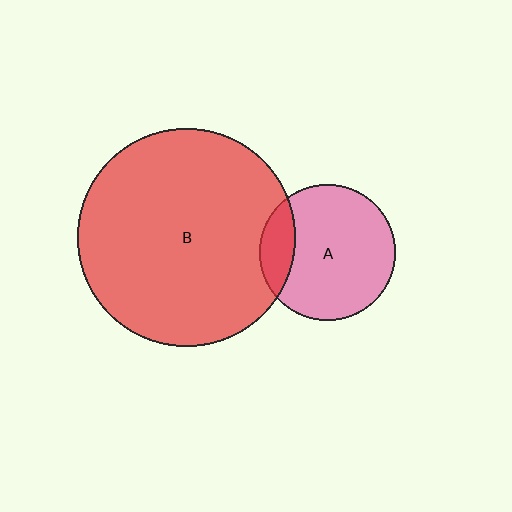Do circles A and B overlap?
Yes.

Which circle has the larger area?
Circle B (red).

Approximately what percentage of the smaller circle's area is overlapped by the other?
Approximately 15%.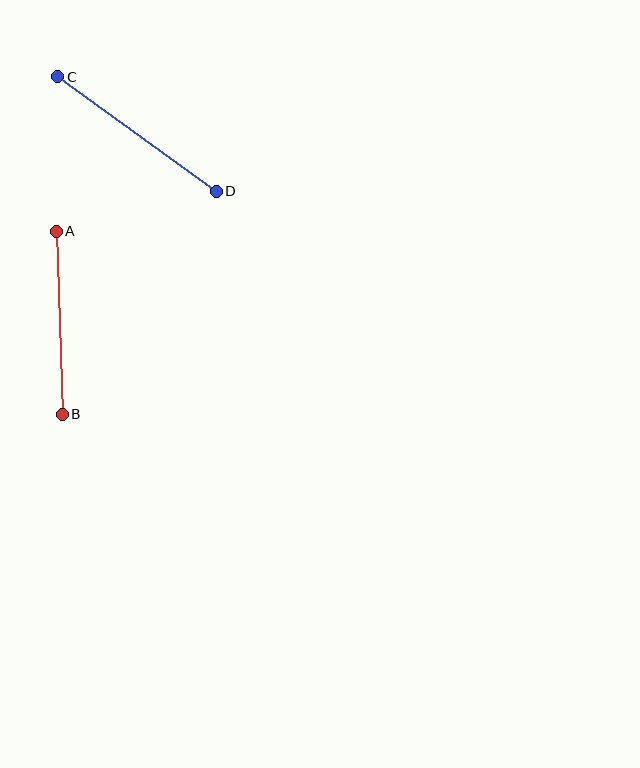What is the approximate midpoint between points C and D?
The midpoint is at approximately (137, 134) pixels.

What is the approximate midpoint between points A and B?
The midpoint is at approximately (59, 323) pixels.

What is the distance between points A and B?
The distance is approximately 183 pixels.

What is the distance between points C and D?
The distance is approximately 196 pixels.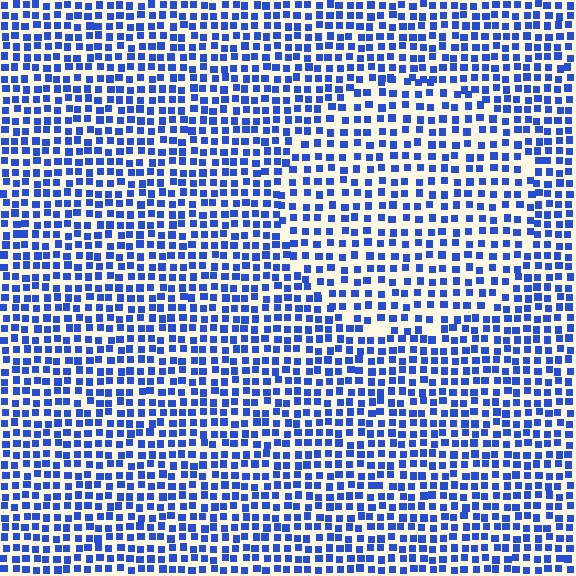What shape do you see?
I see a circle.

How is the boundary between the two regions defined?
The boundary is defined by a change in element density (approximately 1.4x ratio). All elements are the same color, size, and shape.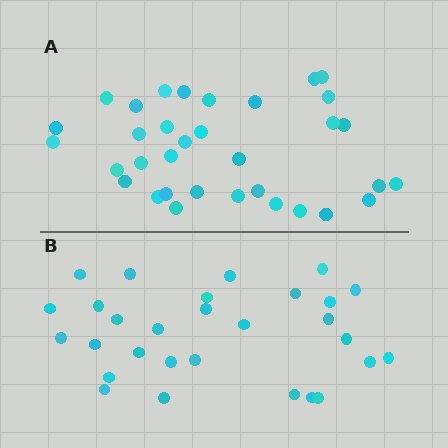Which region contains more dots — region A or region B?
Region A (the top region) has more dots.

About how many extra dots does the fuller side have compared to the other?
Region A has about 5 more dots than region B.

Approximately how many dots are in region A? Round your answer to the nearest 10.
About 30 dots. (The exact count is 34, which rounds to 30.)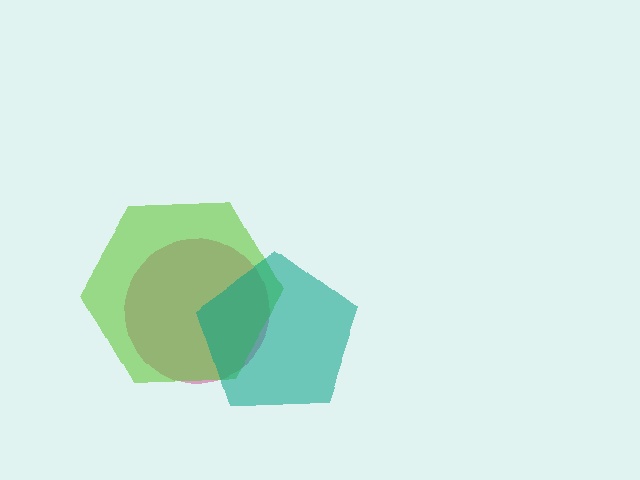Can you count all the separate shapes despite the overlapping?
Yes, there are 3 separate shapes.